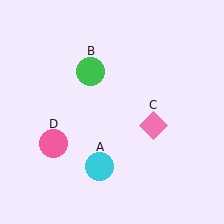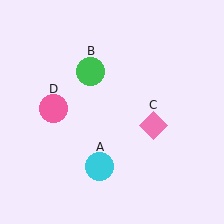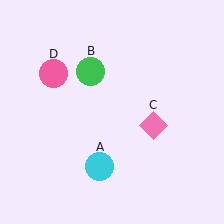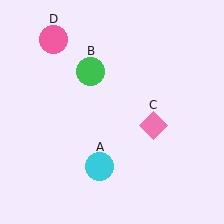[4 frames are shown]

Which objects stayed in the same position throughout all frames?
Cyan circle (object A) and green circle (object B) and pink diamond (object C) remained stationary.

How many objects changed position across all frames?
1 object changed position: pink circle (object D).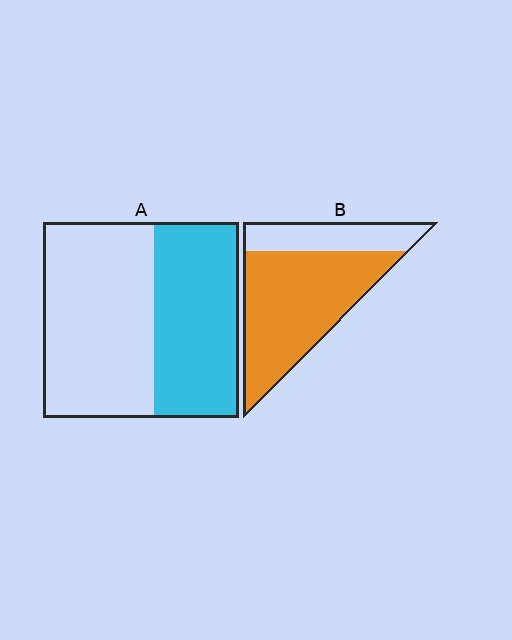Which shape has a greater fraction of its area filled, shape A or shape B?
Shape B.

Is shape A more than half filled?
No.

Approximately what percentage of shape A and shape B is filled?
A is approximately 45% and B is approximately 75%.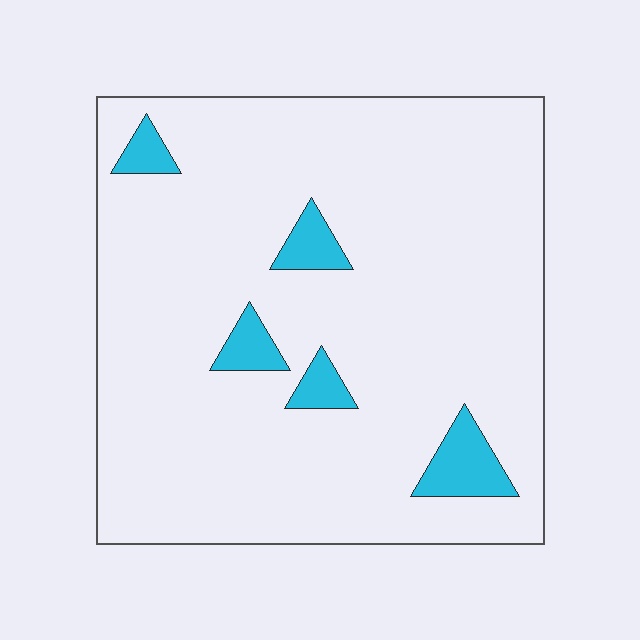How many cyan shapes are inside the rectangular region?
5.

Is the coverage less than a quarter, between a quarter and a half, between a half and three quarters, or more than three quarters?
Less than a quarter.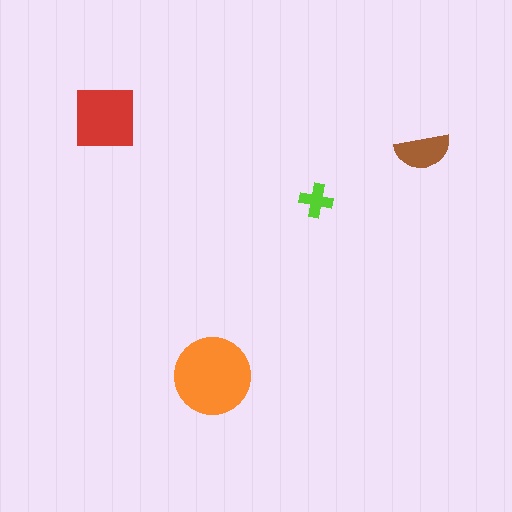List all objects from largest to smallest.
The orange circle, the red square, the brown semicircle, the lime cross.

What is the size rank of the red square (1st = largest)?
2nd.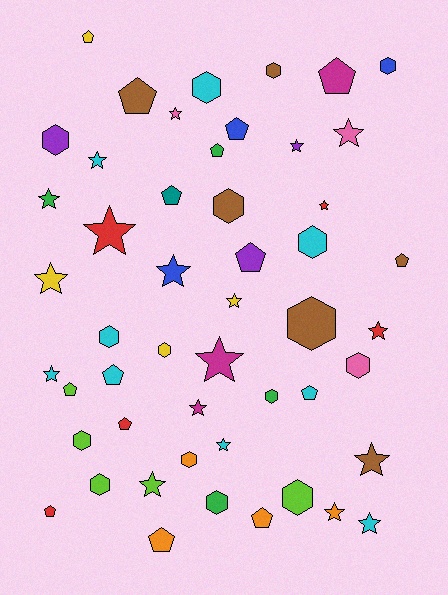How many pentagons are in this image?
There are 15 pentagons.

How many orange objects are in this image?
There are 4 orange objects.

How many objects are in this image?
There are 50 objects.